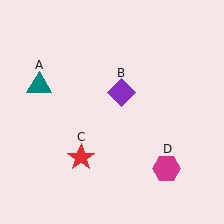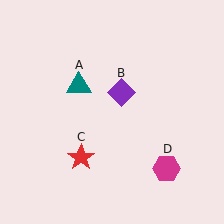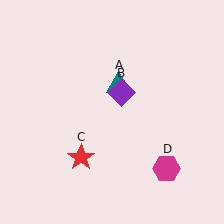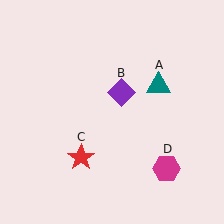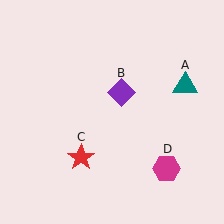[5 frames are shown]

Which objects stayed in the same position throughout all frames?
Purple diamond (object B) and red star (object C) and magenta hexagon (object D) remained stationary.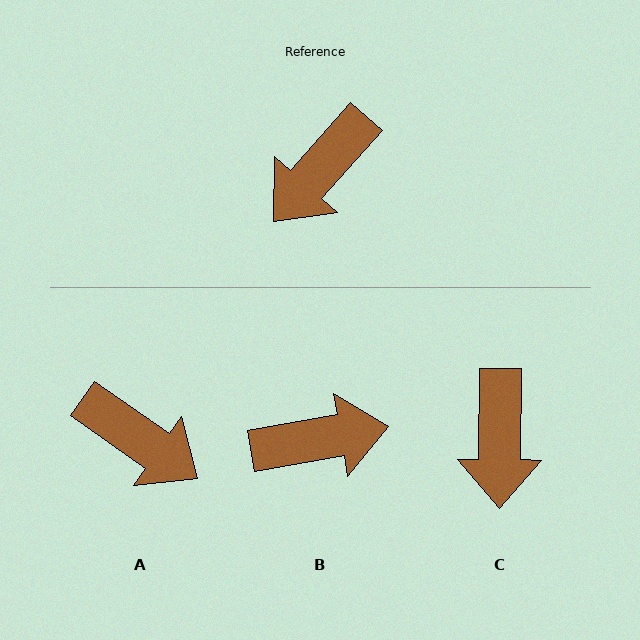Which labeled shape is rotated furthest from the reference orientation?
B, about 142 degrees away.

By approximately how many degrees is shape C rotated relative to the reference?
Approximately 41 degrees counter-clockwise.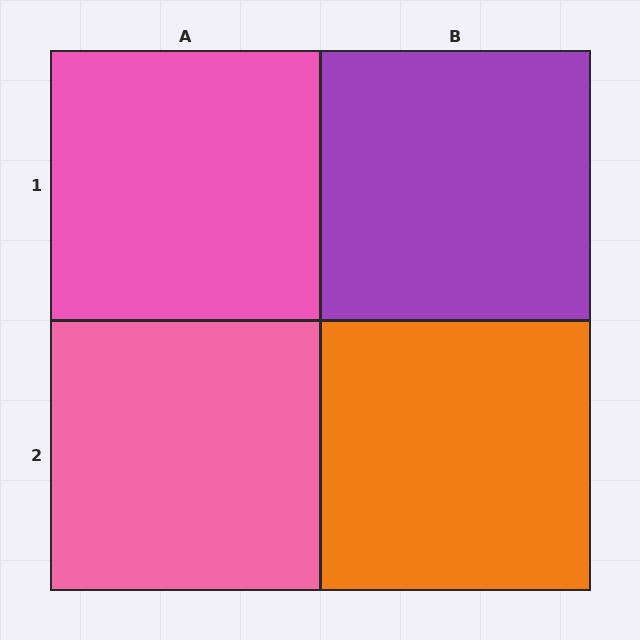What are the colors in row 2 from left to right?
Pink, orange.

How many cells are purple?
1 cell is purple.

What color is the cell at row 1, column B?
Purple.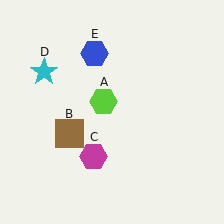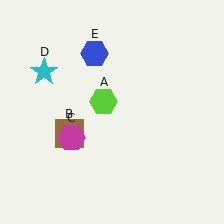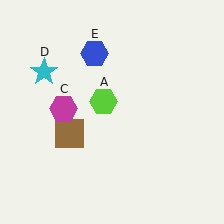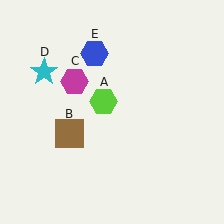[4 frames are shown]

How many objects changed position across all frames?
1 object changed position: magenta hexagon (object C).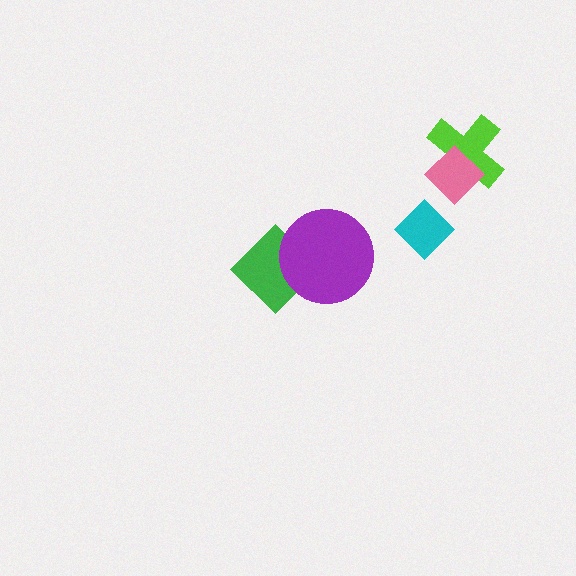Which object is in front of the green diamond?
The purple circle is in front of the green diamond.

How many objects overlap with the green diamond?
1 object overlaps with the green diamond.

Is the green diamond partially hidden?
Yes, it is partially covered by another shape.